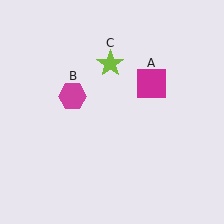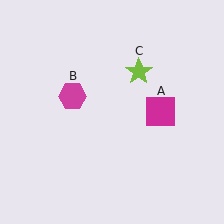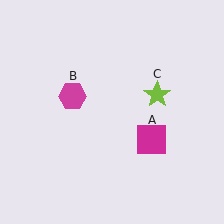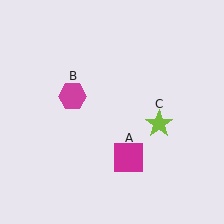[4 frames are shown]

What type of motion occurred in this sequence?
The magenta square (object A), lime star (object C) rotated clockwise around the center of the scene.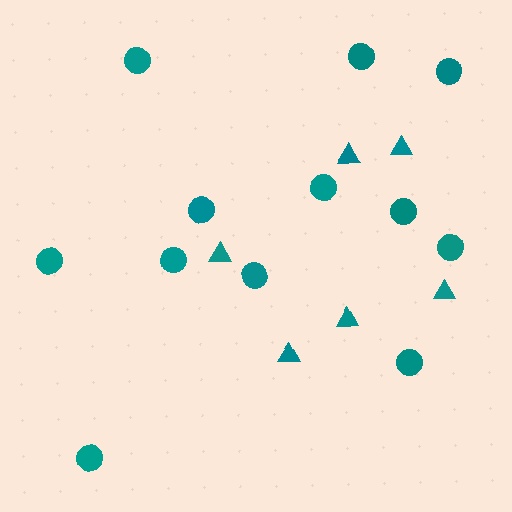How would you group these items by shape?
There are 2 groups: one group of triangles (6) and one group of circles (12).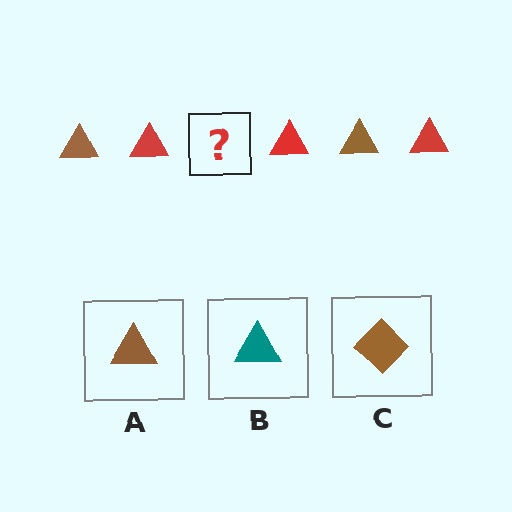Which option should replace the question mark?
Option A.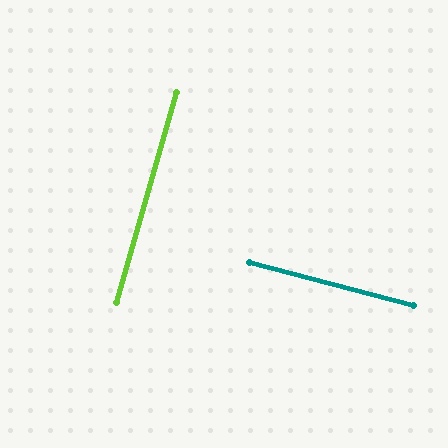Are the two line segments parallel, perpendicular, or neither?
Perpendicular — they meet at approximately 89°.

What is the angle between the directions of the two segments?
Approximately 89 degrees.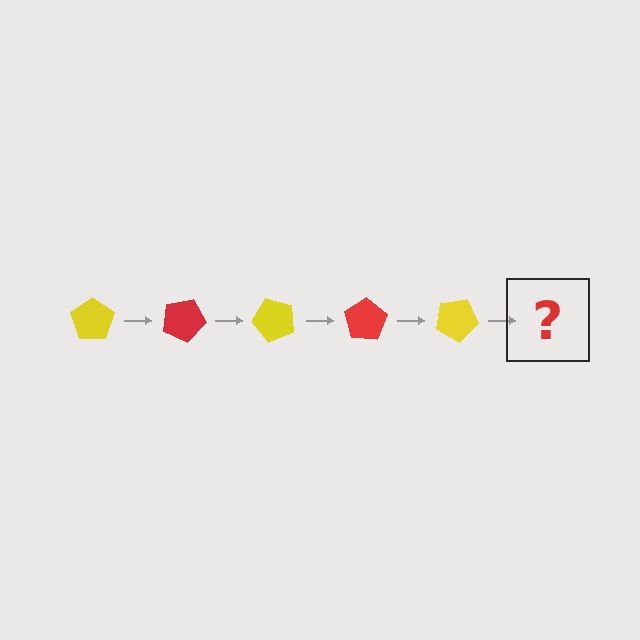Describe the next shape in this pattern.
It should be a red pentagon, rotated 125 degrees from the start.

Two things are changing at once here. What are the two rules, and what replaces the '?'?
The two rules are that it rotates 25 degrees each step and the color cycles through yellow and red. The '?' should be a red pentagon, rotated 125 degrees from the start.